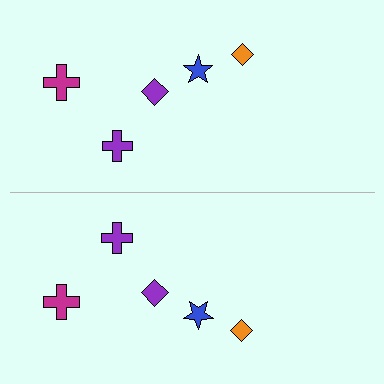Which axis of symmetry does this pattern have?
The pattern has a horizontal axis of symmetry running through the center of the image.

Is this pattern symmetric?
Yes, this pattern has bilateral (reflection) symmetry.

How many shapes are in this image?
There are 10 shapes in this image.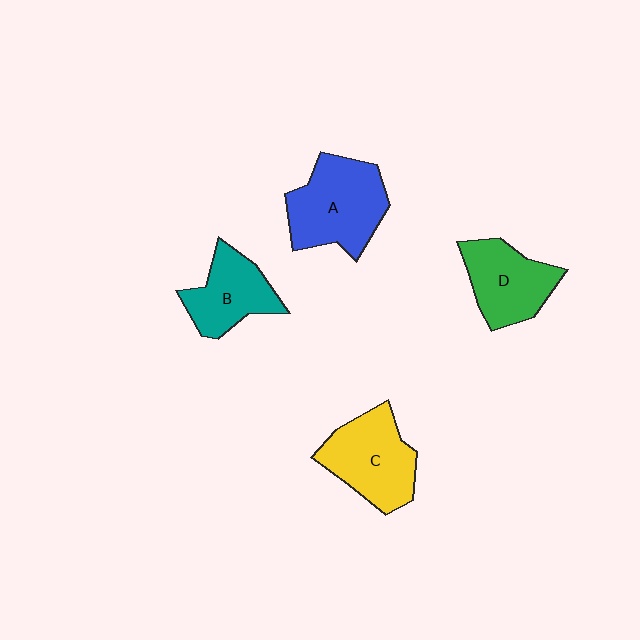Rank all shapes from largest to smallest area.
From largest to smallest: A (blue), C (yellow), D (green), B (teal).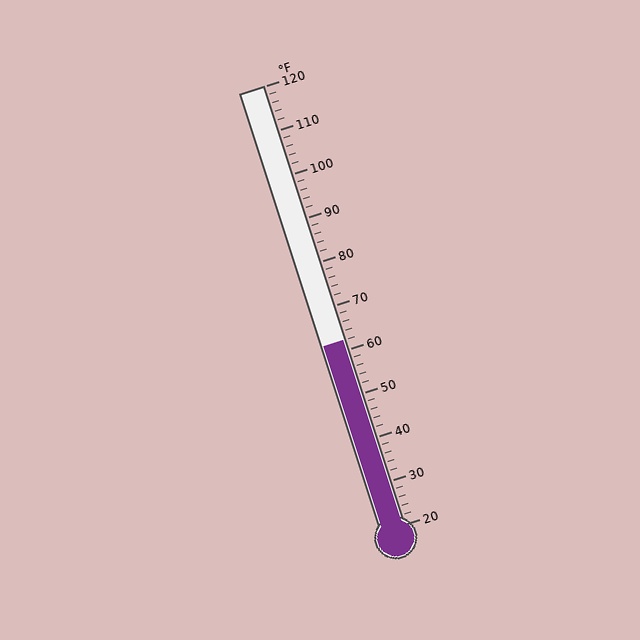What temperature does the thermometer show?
The thermometer shows approximately 62°F.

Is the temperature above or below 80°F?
The temperature is below 80°F.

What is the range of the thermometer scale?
The thermometer scale ranges from 20°F to 120°F.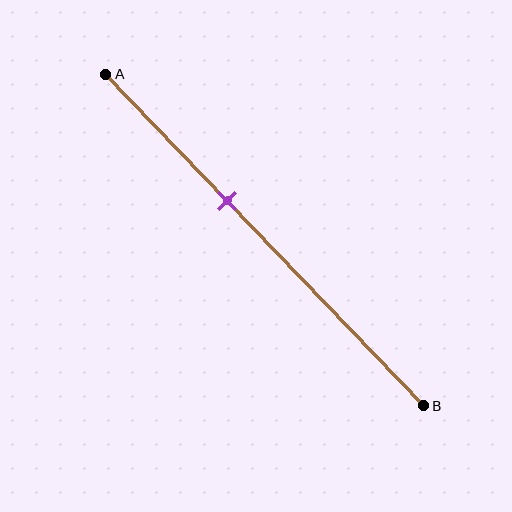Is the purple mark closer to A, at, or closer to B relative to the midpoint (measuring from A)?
The purple mark is closer to point A than the midpoint of segment AB.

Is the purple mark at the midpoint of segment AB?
No, the mark is at about 40% from A, not at the 50% midpoint.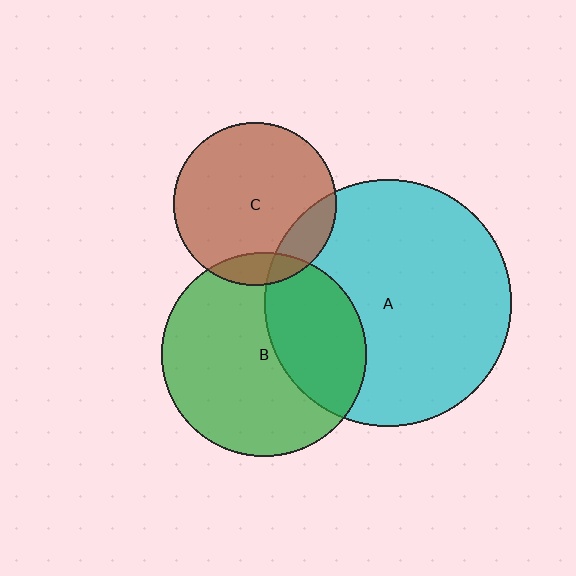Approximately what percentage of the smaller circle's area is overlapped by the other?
Approximately 15%.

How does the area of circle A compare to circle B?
Approximately 1.5 times.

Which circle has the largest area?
Circle A (cyan).